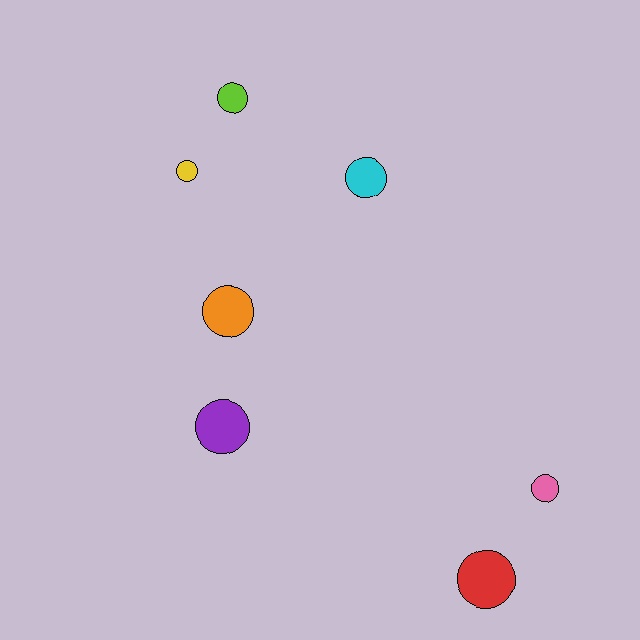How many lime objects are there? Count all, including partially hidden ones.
There is 1 lime object.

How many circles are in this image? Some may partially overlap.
There are 7 circles.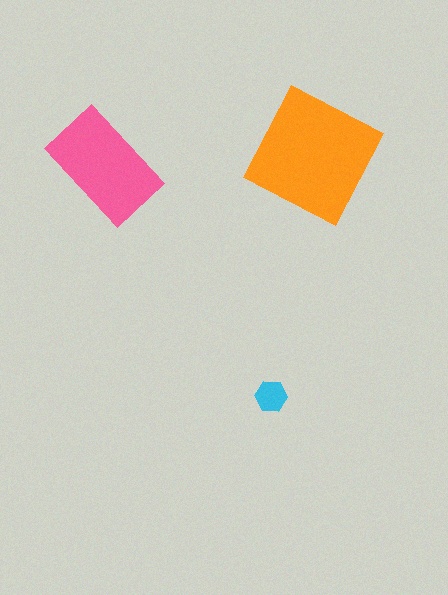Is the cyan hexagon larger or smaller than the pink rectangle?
Smaller.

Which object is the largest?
The orange square.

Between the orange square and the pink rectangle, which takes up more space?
The orange square.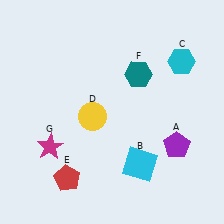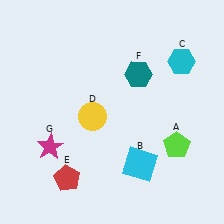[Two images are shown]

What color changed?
The pentagon (A) changed from purple in Image 1 to lime in Image 2.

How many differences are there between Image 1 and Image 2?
There is 1 difference between the two images.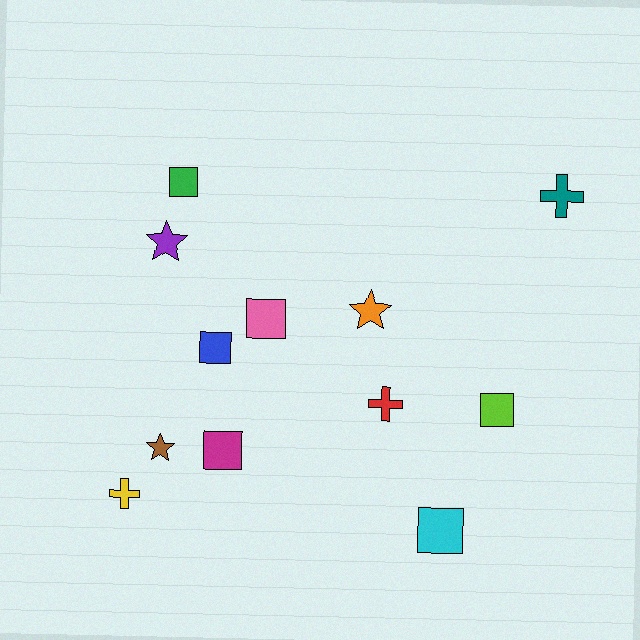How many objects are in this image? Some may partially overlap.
There are 12 objects.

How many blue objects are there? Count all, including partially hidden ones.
There is 1 blue object.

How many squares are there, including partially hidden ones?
There are 6 squares.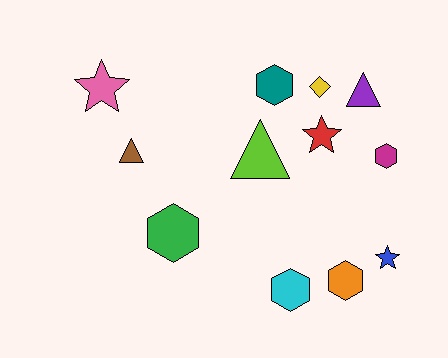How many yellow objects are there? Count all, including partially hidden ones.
There is 1 yellow object.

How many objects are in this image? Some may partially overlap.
There are 12 objects.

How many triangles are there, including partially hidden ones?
There are 3 triangles.